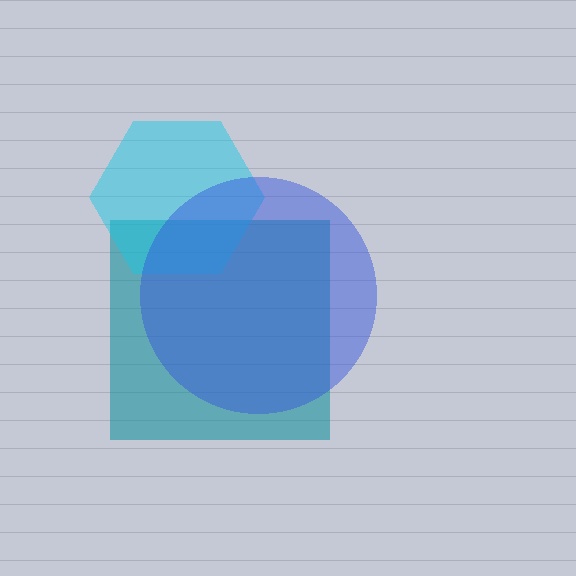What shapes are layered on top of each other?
The layered shapes are: a teal square, a cyan hexagon, a blue circle.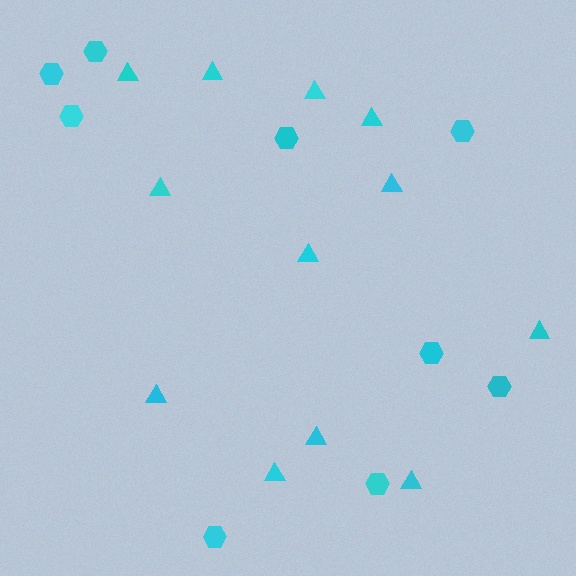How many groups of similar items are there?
There are 2 groups: one group of hexagons (9) and one group of triangles (12).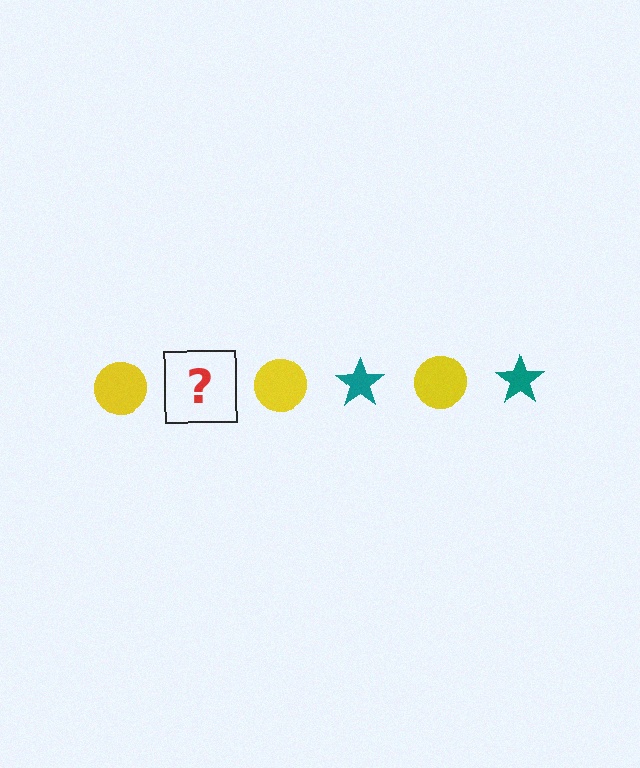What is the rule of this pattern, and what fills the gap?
The rule is that the pattern alternates between yellow circle and teal star. The gap should be filled with a teal star.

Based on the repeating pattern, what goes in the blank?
The blank should be a teal star.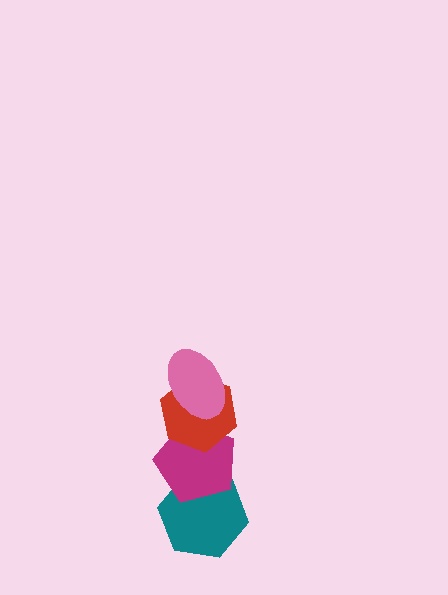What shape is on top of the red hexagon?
The pink ellipse is on top of the red hexagon.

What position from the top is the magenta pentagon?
The magenta pentagon is 3rd from the top.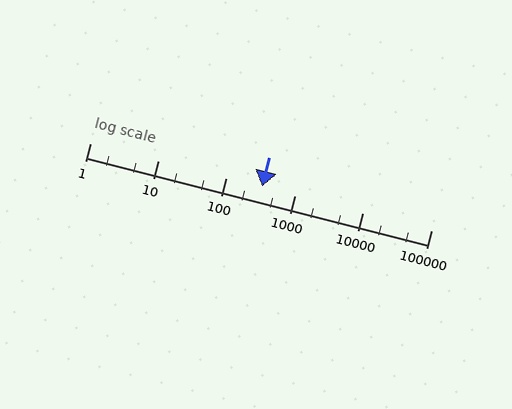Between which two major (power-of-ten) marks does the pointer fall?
The pointer is between 100 and 1000.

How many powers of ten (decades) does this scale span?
The scale spans 5 decades, from 1 to 100000.